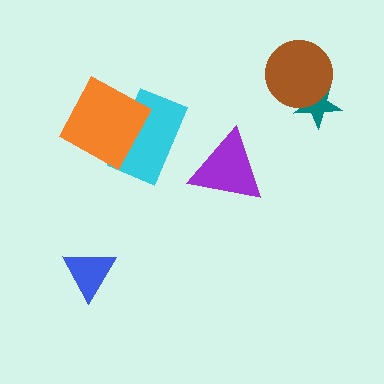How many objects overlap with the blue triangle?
0 objects overlap with the blue triangle.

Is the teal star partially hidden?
Yes, it is partially covered by another shape.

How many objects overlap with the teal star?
1 object overlaps with the teal star.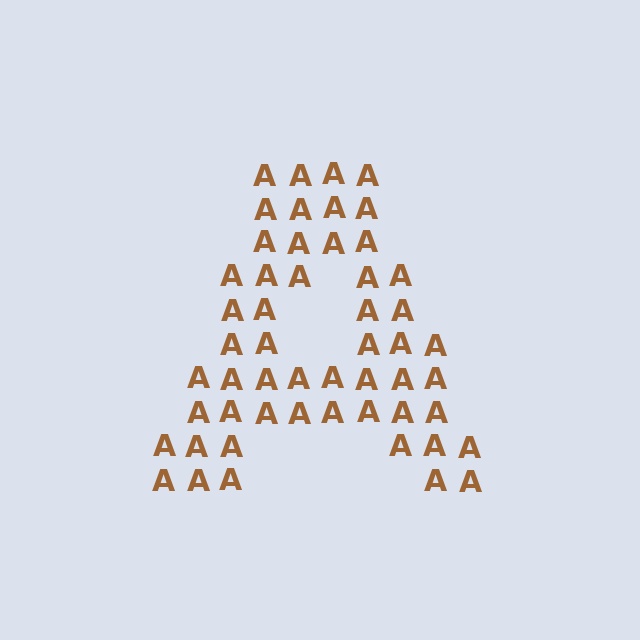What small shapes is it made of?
It is made of small letter A's.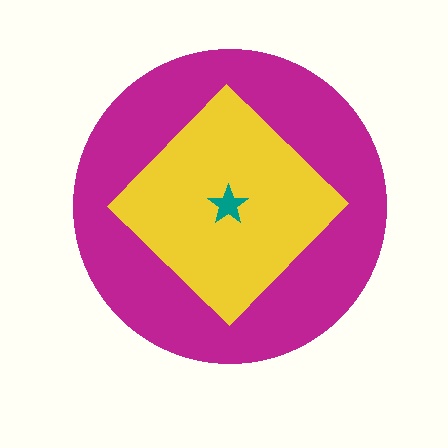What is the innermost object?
The teal star.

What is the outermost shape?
The magenta circle.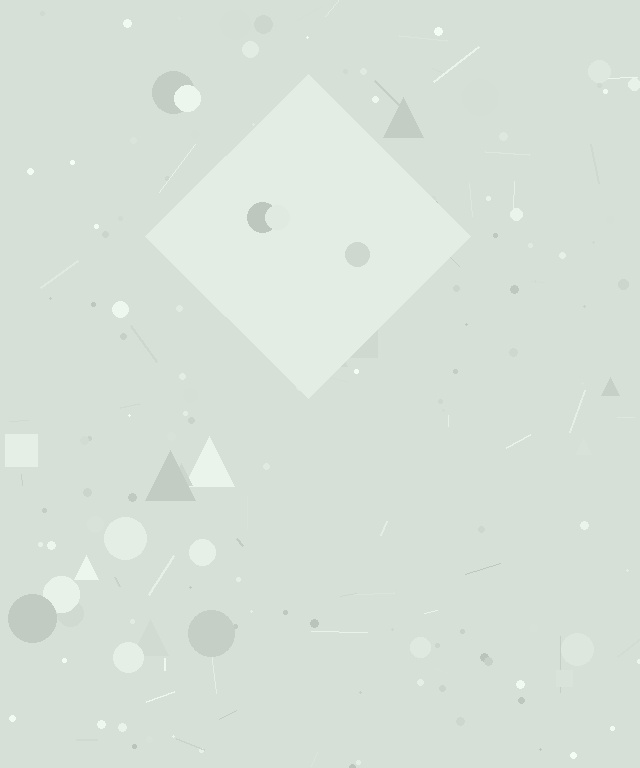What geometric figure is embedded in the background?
A diamond is embedded in the background.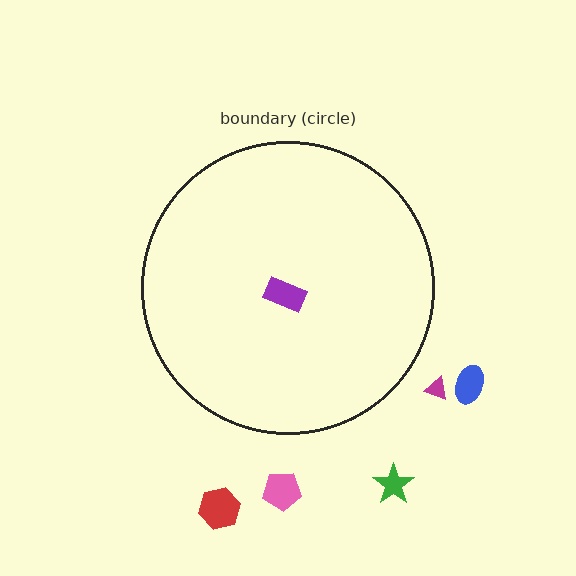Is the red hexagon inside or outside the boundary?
Outside.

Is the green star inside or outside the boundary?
Outside.